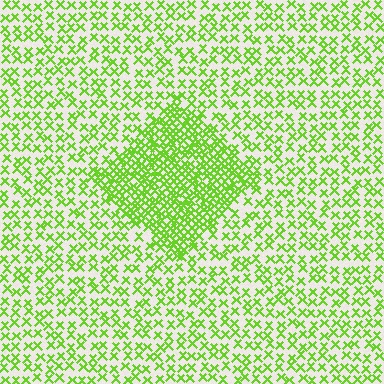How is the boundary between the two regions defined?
The boundary is defined by a change in element density (approximately 2.3x ratio). All elements are the same color, size, and shape.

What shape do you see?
I see a diamond.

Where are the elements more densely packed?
The elements are more densely packed inside the diamond boundary.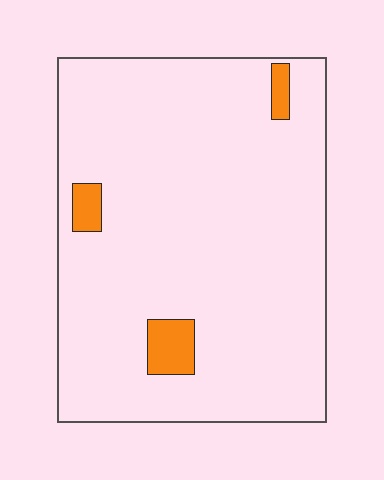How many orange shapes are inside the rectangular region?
3.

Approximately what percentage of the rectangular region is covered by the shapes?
Approximately 5%.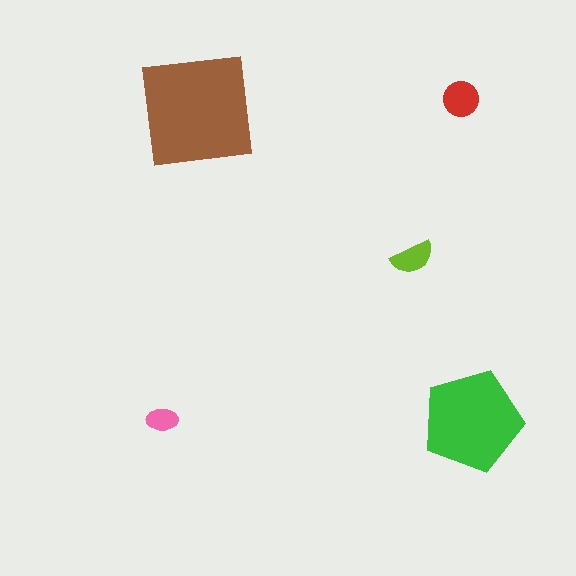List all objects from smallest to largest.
The pink ellipse, the lime semicircle, the red circle, the green pentagon, the brown square.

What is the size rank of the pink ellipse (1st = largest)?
5th.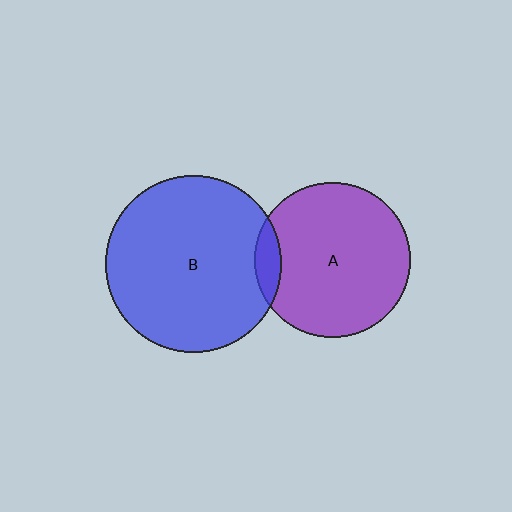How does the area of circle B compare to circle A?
Approximately 1.3 times.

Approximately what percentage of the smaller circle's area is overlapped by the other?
Approximately 10%.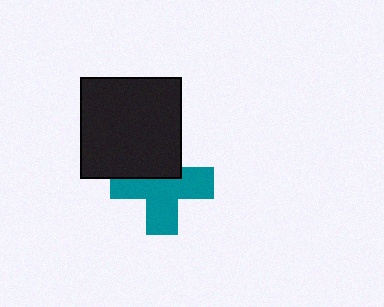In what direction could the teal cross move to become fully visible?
The teal cross could move down. That would shift it out from behind the black square entirely.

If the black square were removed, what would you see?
You would see the complete teal cross.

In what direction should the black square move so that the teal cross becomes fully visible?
The black square should move up. That is the shortest direction to clear the overlap and leave the teal cross fully visible.